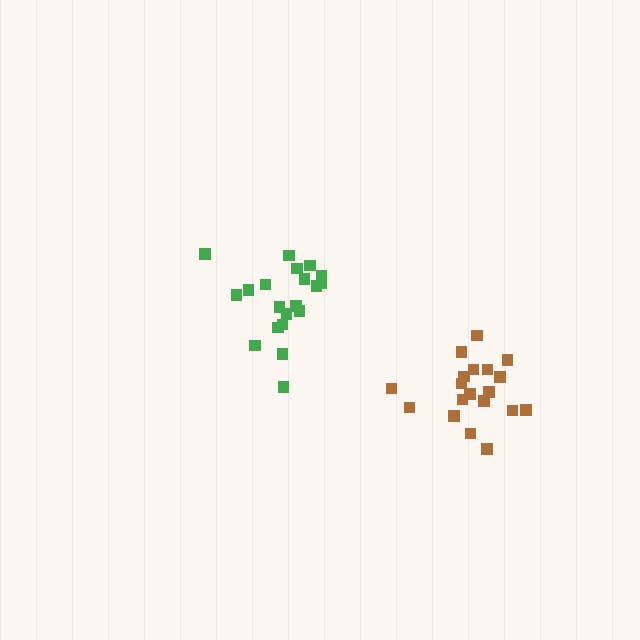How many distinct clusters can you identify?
There are 2 distinct clusters.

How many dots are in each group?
Group 1: 19 dots, Group 2: 20 dots (39 total).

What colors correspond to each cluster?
The clusters are colored: brown, green.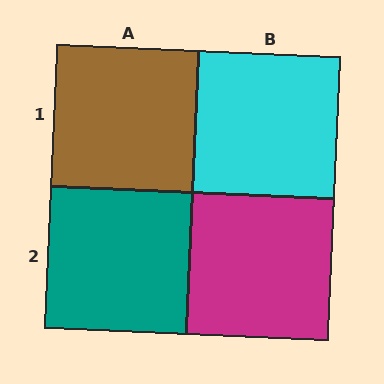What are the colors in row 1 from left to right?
Brown, cyan.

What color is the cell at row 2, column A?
Teal.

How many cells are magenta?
1 cell is magenta.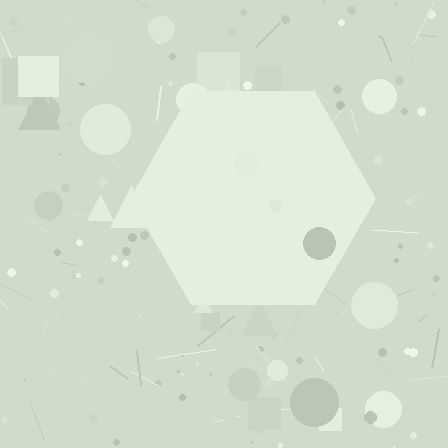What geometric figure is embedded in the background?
A hexagon is embedded in the background.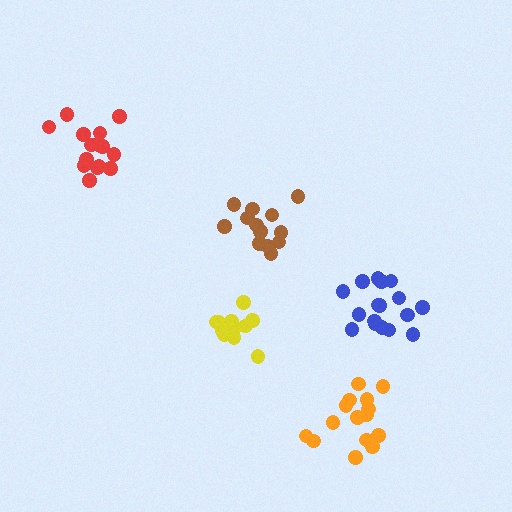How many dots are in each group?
Group 1: 17 dots, Group 2: 12 dots, Group 3: 13 dots, Group 4: 15 dots, Group 5: 15 dots (72 total).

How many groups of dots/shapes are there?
There are 5 groups.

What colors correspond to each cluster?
The clusters are colored: blue, yellow, brown, orange, red.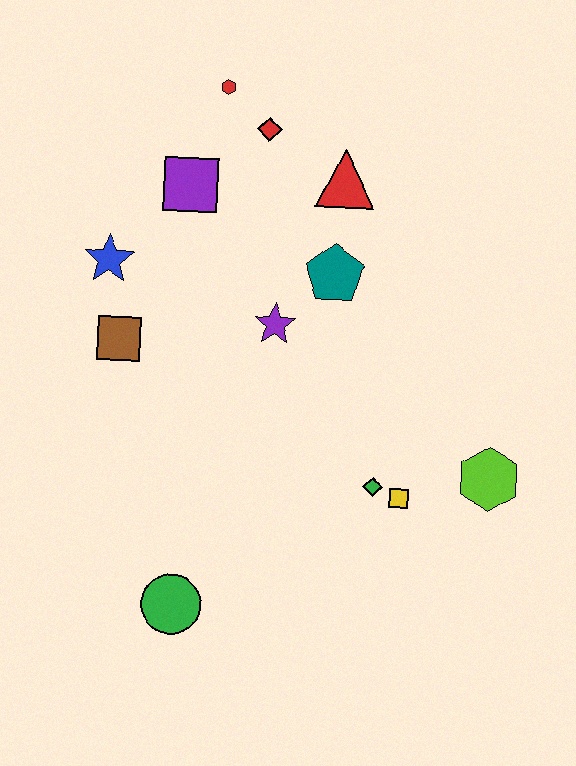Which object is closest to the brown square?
The blue star is closest to the brown square.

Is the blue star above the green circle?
Yes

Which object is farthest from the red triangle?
The green circle is farthest from the red triangle.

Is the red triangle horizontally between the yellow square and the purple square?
Yes